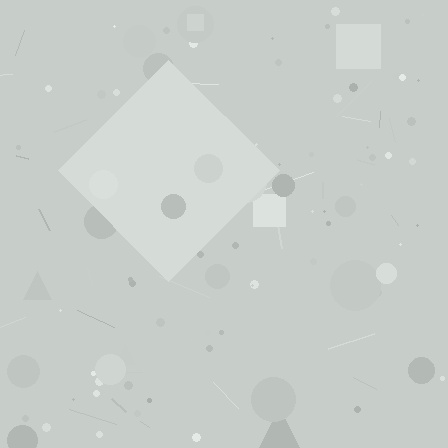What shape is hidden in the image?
A diamond is hidden in the image.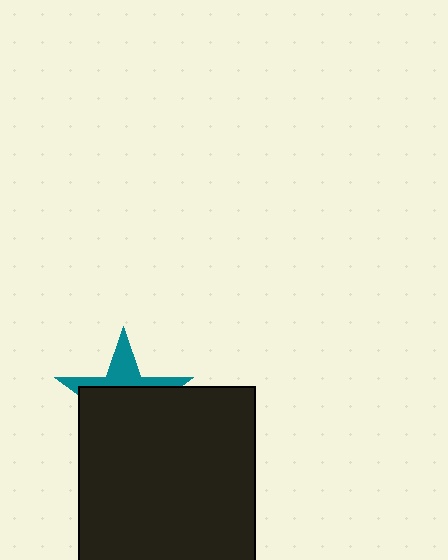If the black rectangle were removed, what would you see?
You would see the complete teal star.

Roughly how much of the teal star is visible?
A small part of it is visible (roughly 32%).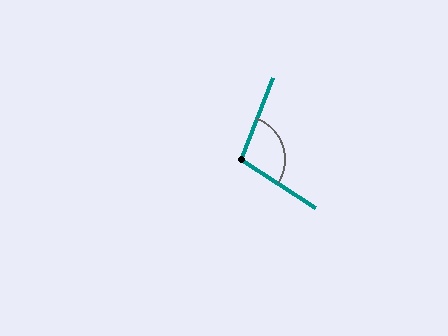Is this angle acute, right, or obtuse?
It is obtuse.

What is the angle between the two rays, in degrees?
Approximately 101 degrees.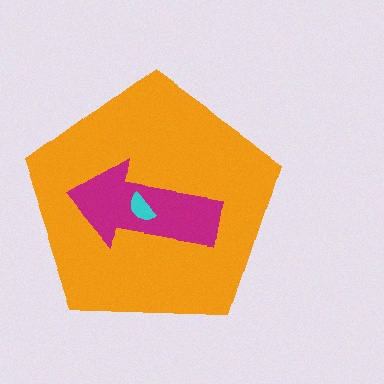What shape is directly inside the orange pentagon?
The magenta arrow.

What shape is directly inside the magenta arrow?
The cyan semicircle.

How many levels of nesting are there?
3.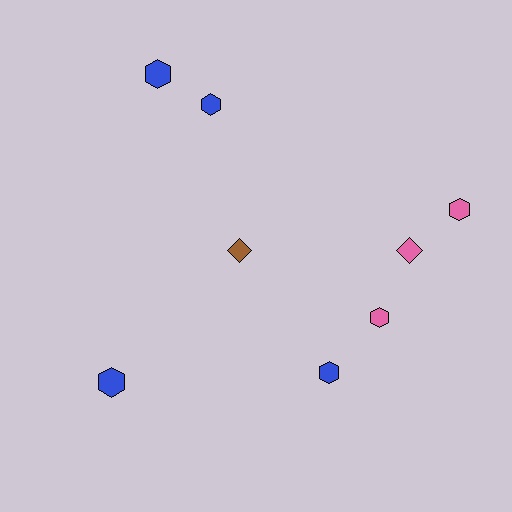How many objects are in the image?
There are 8 objects.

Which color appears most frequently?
Blue, with 4 objects.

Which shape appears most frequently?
Hexagon, with 6 objects.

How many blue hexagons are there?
There are 4 blue hexagons.